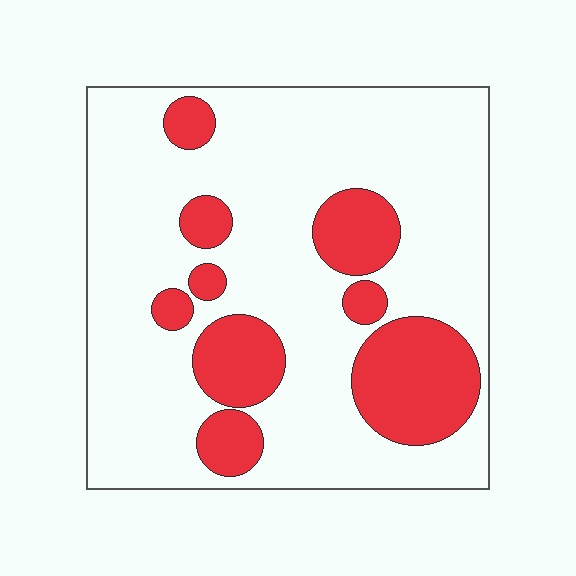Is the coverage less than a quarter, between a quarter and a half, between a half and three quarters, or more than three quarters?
Less than a quarter.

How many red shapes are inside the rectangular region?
9.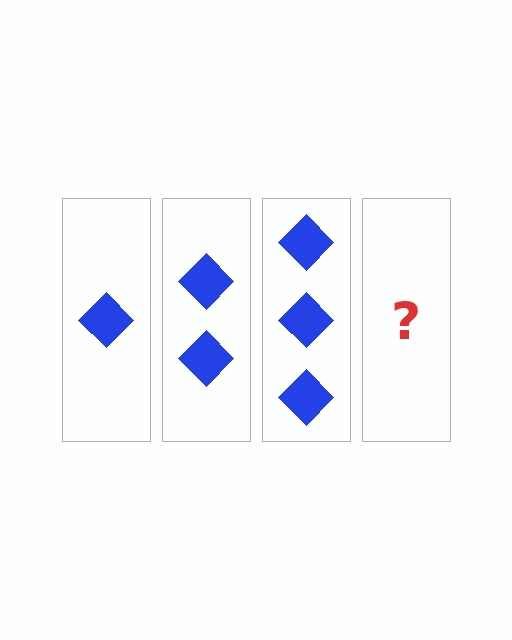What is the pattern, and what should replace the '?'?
The pattern is that each step adds one more diamond. The '?' should be 4 diamonds.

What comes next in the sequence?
The next element should be 4 diamonds.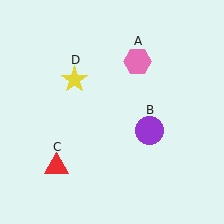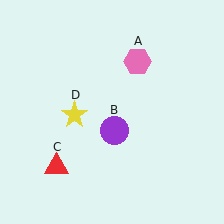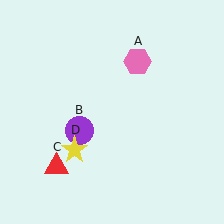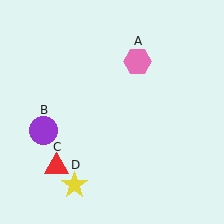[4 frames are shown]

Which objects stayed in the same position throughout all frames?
Pink hexagon (object A) and red triangle (object C) remained stationary.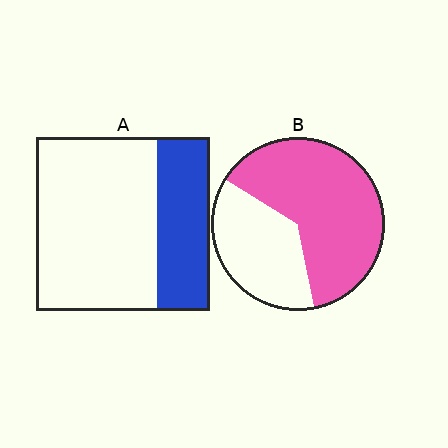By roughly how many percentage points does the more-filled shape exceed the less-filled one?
By roughly 35 percentage points (B over A).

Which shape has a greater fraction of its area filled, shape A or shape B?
Shape B.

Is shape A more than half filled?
No.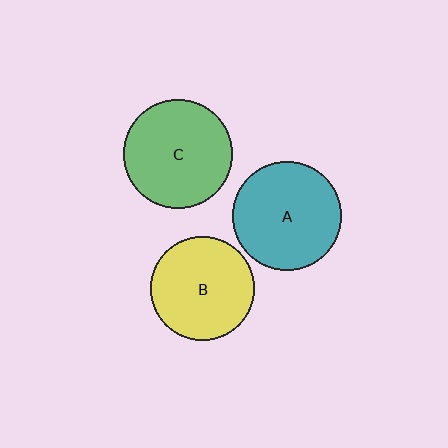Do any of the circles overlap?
No, none of the circles overlap.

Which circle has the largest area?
Circle A (teal).